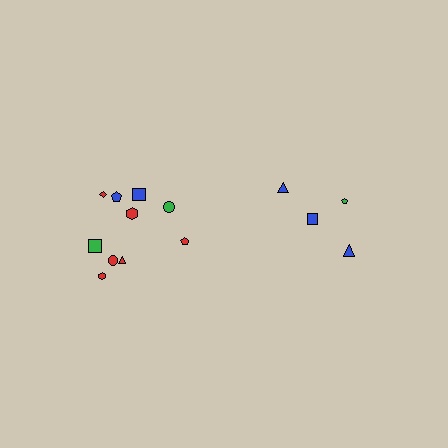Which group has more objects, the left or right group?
The left group.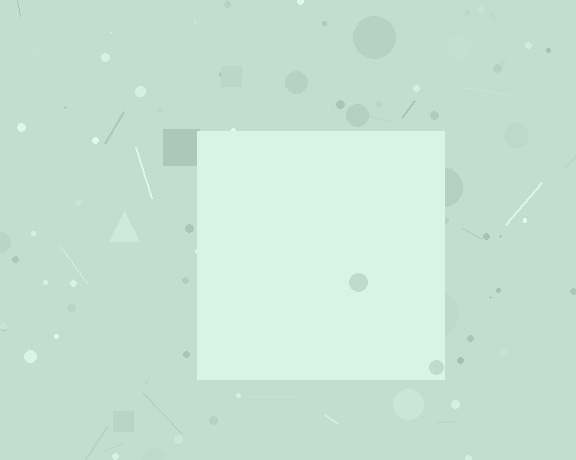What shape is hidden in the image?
A square is hidden in the image.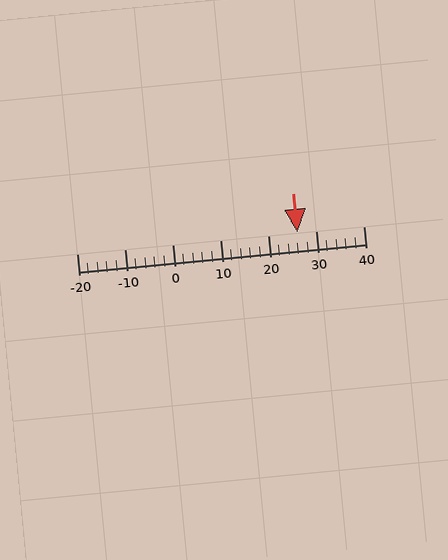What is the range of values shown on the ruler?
The ruler shows values from -20 to 40.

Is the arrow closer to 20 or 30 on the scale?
The arrow is closer to 30.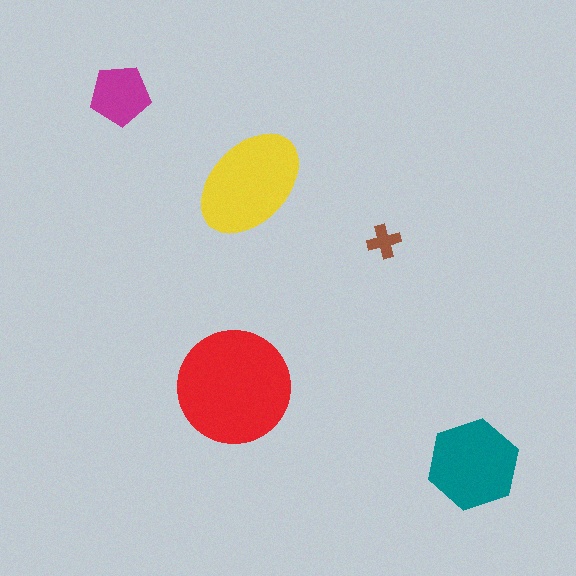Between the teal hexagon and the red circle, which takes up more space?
The red circle.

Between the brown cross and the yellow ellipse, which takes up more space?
The yellow ellipse.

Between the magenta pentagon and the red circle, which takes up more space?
The red circle.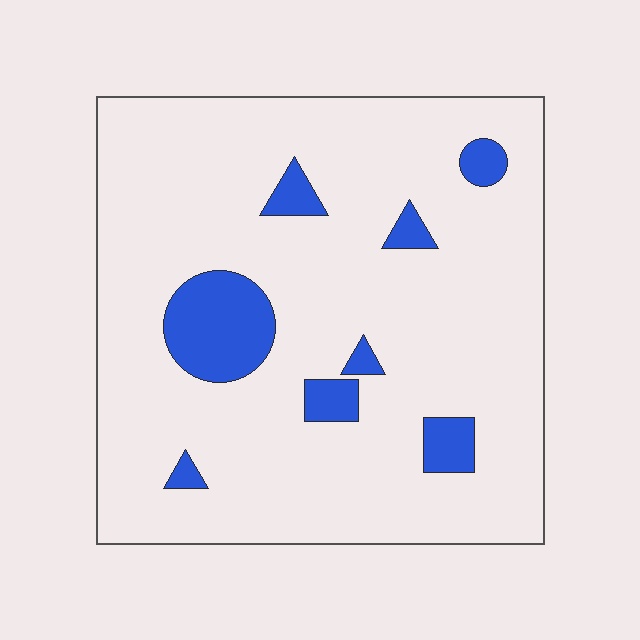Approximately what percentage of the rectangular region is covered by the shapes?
Approximately 10%.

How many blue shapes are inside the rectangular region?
8.